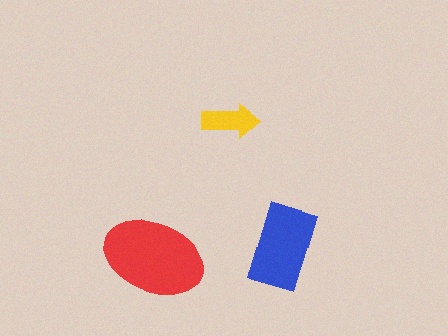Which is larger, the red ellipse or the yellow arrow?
The red ellipse.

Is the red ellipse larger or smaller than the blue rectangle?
Larger.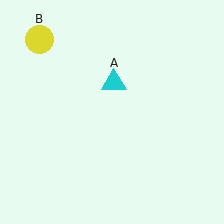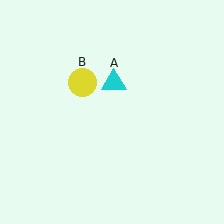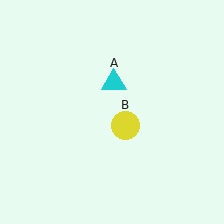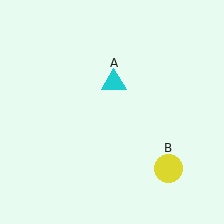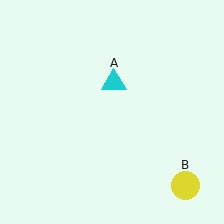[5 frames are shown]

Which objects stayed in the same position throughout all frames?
Cyan triangle (object A) remained stationary.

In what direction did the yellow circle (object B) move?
The yellow circle (object B) moved down and to the right.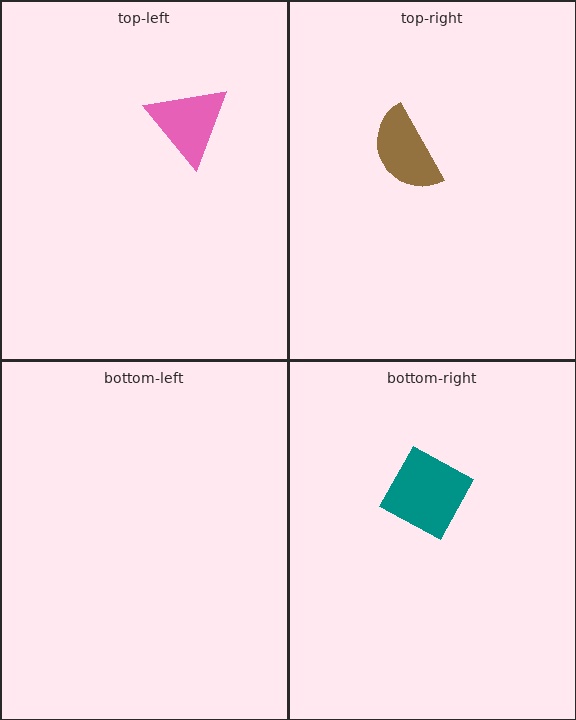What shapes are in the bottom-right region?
The teal square.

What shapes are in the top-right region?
The brown semicircle.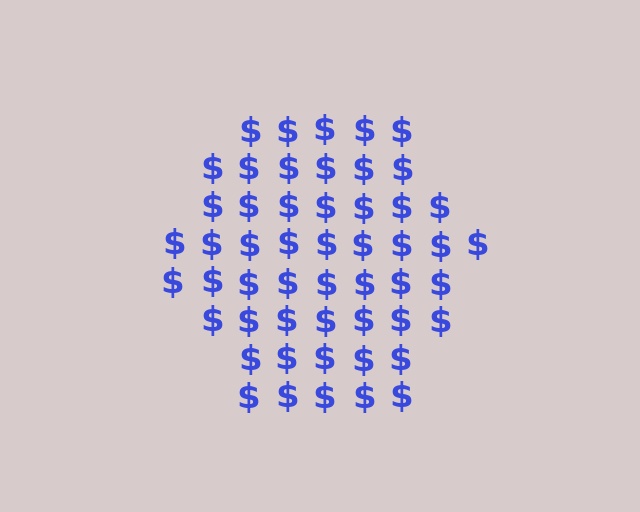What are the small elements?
The small elements are dollar signs.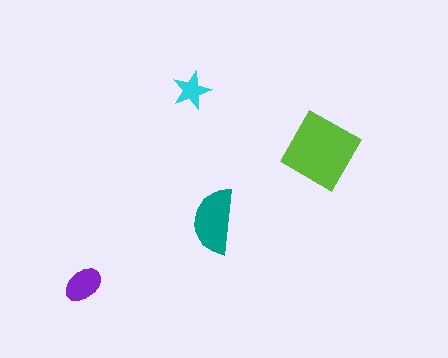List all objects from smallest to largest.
The cyan star, the purple ellipse, the teal semicircle, the lime diamond.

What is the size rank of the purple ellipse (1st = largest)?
3rd.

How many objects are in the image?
There are 4 objects in the image.